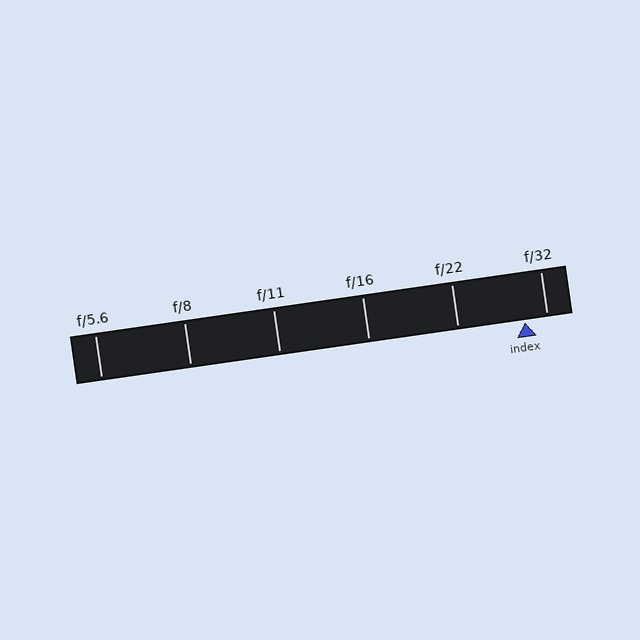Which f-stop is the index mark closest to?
The index mark is closest to f/32.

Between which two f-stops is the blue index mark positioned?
The index mark is between f/22 and f/32.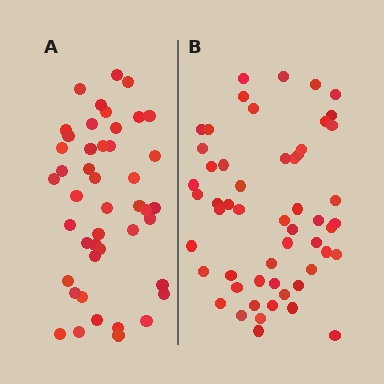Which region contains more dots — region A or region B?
Region B (the right region) has more dots.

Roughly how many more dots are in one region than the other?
Region B has roughly 8 or so more dots than region A.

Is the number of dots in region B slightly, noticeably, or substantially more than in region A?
Region B has only slightly more — the two regions are fairly close. The ratio is roughly 1.2 to 1.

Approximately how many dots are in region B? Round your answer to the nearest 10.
About 50 dots. (The exact count is 54, which rounds to 50.)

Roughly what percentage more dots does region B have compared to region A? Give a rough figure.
About 20% more.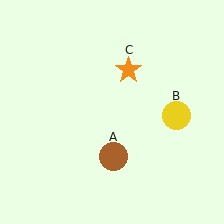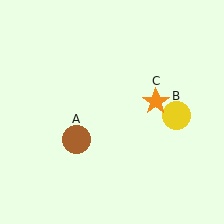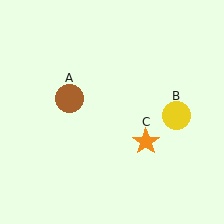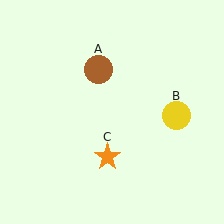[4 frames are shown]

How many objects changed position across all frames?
2 objects changed position: brown circle (object A), orange star (object C).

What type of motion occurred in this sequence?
The brown circle (object A), orange star (object C) rotated clockwise around the center of the scene.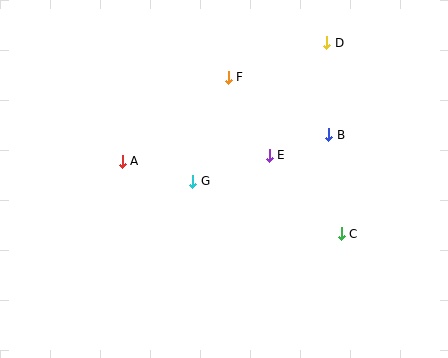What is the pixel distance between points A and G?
The distance between A and G is 74 pixels.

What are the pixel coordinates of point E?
Point E is at (269, 155).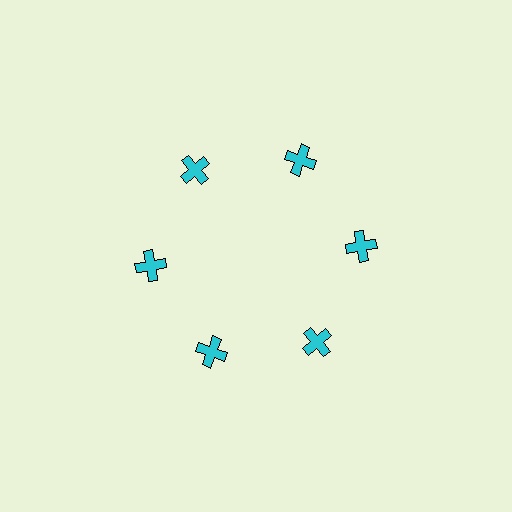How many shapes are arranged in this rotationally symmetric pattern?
There are 6 shapes, arranged in 6 groups of 1.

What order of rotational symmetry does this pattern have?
This pattern has 6-fold rotational symmetry.